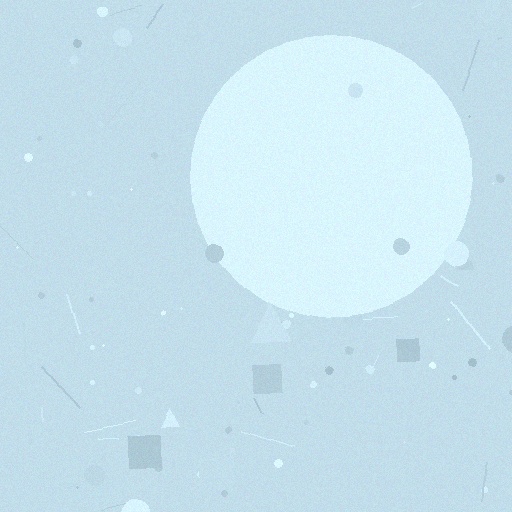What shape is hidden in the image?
A circle is hidden in the image.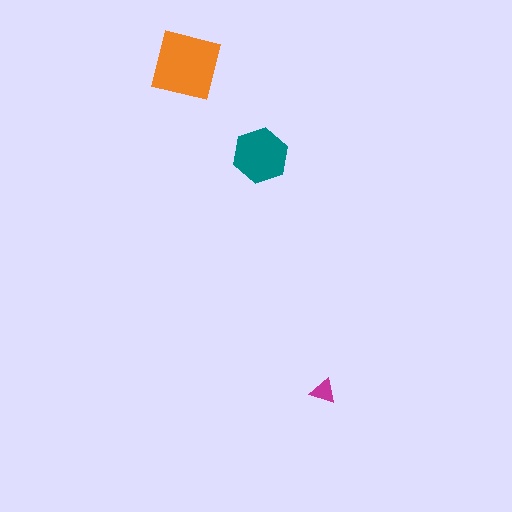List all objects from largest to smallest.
The orange square, the teal hexagon, the magenta triangle.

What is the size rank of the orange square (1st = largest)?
1st.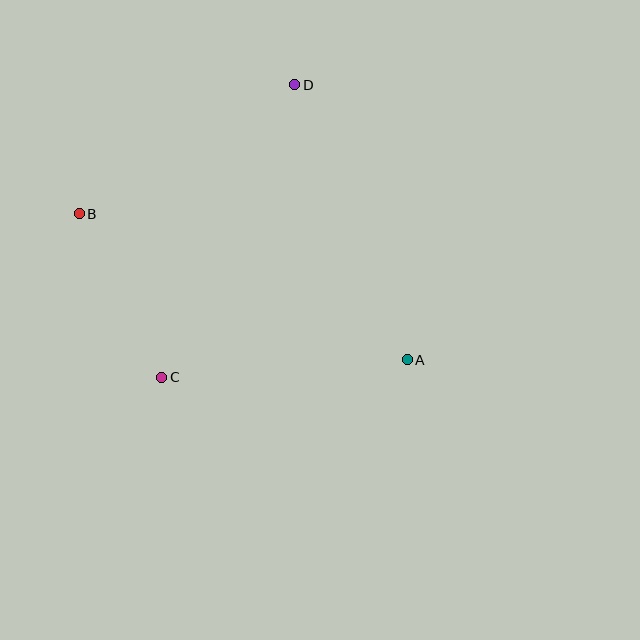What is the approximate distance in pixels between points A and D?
The distance between A and D is approximately 297 pixels.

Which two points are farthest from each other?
Points A and B are farthest from each other.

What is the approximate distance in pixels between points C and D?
The distance between C and D is approximately 321 pixels.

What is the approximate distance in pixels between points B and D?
The distance between B and D is approximately 251 pixels.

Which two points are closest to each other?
Points B and C are closest to each other.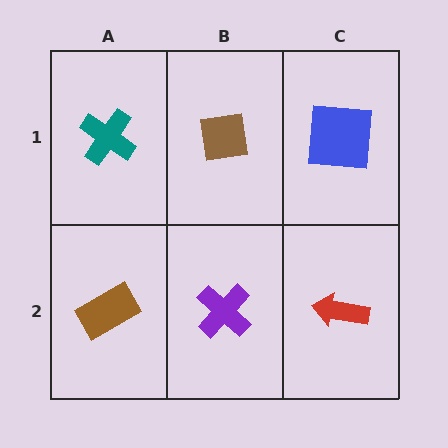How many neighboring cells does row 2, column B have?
3.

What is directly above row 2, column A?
A teal cross.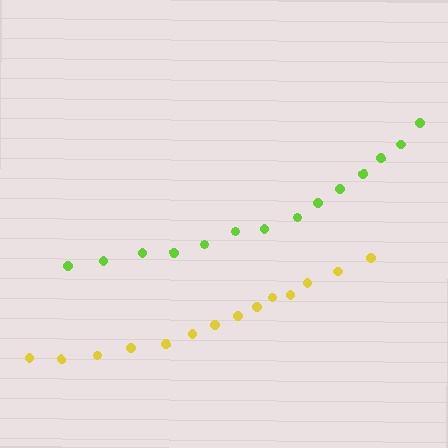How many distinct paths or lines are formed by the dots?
There are 2 distinct paths.